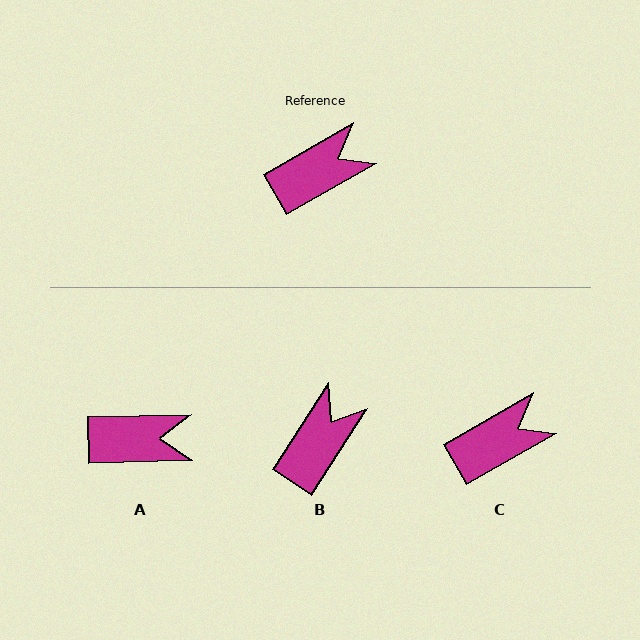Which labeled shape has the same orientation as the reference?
C.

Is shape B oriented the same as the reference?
No, it is off by about 27 degrees.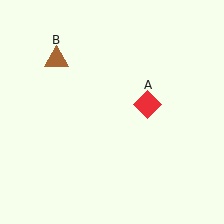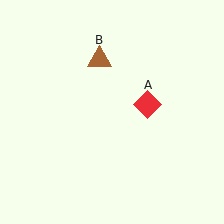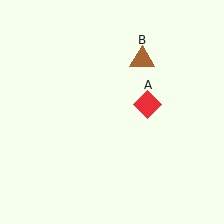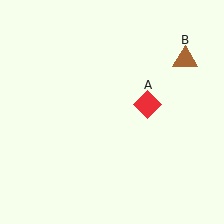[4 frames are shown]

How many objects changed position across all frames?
1 object changed position: brown triangle (object B).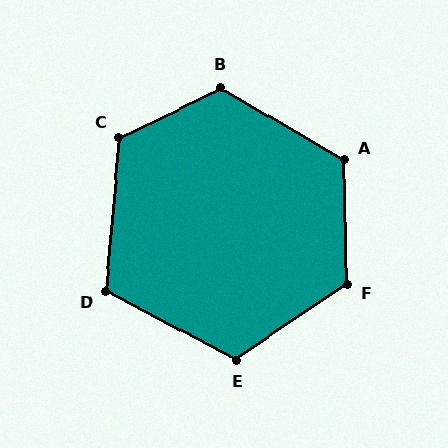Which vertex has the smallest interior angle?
D, at approximately 113 degrees.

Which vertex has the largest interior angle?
B, at approximately 124 degrees.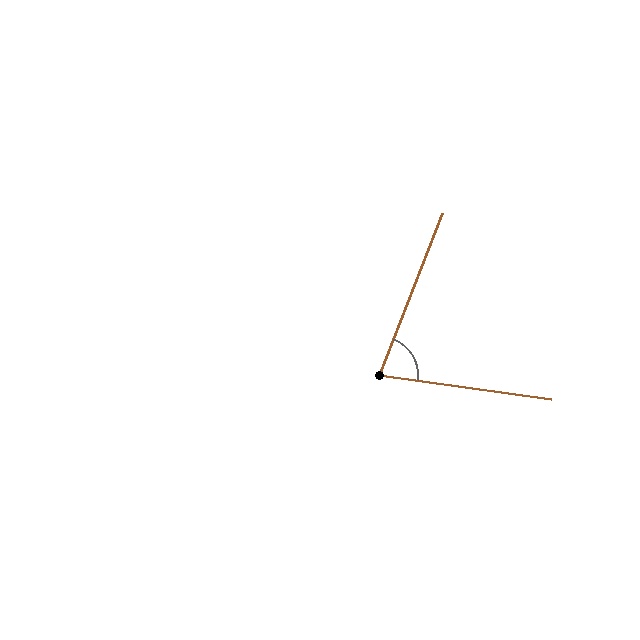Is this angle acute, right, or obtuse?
It is acute.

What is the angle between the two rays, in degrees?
Approximately 77 degrees.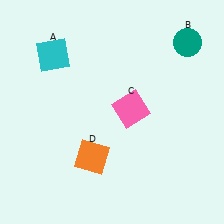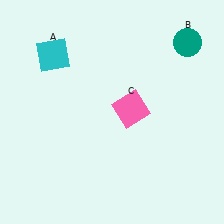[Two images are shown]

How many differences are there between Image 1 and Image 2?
There is 1 difference between the two images.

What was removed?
The orange square (D) was removed in Image 2.